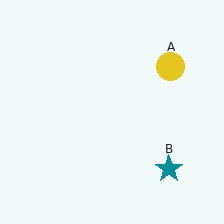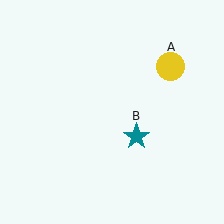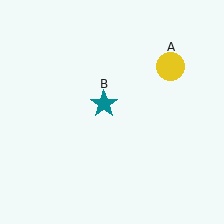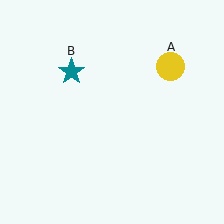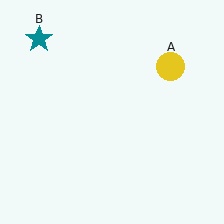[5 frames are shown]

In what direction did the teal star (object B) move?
The teal star (object B) moved up and to the left.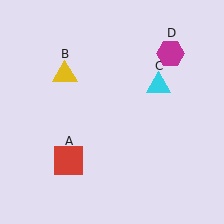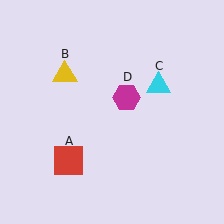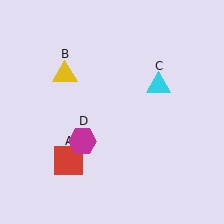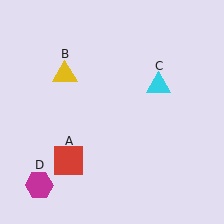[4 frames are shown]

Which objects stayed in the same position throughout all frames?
Red square (object A) and yellow triangle (object B) and cyan triangle (object C) remained stationary.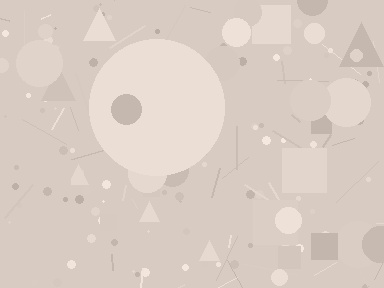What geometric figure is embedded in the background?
A circle is embedded in the background.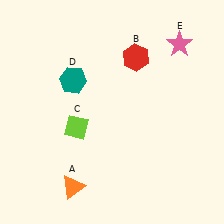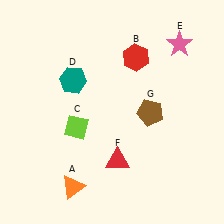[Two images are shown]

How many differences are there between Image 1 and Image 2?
There are 2 differences between the two images.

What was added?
A red triangle (F), a brown pentagon (G) were added in Image 2.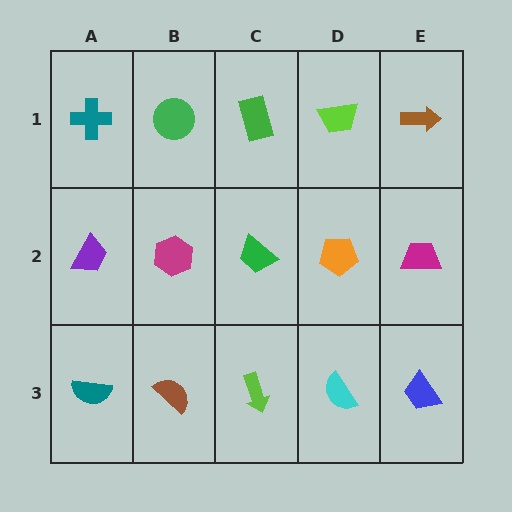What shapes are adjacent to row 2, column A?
A teal cross (row 1, column A), a teal semicircle (row 3, column A), a magenta hexagon (row 2, column B).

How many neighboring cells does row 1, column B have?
3.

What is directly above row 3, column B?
A magenta hexagon.